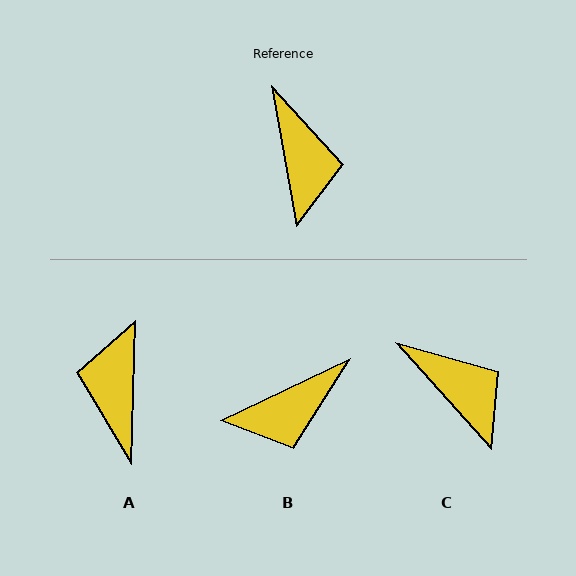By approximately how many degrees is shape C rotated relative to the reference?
Approximately 32 degrees counter-clockwise.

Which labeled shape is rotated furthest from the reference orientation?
A, about 169 degrees away.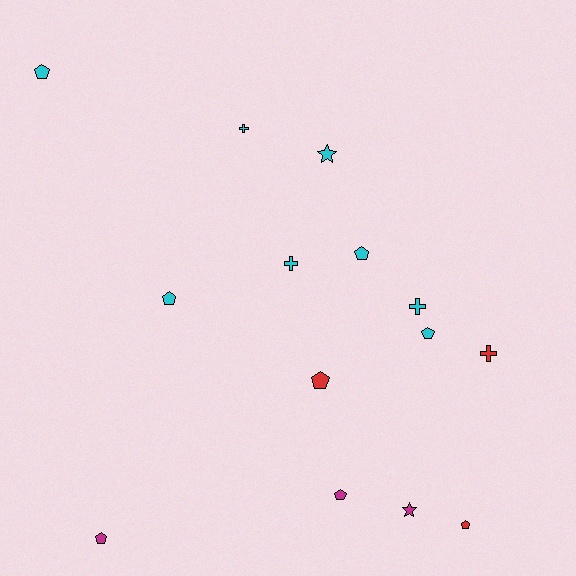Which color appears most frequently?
Cyan, with 8 objects.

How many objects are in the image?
There are 14 objects.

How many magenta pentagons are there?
There are 2 magenta pentagons.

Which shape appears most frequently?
Pentagon, with 8 objects.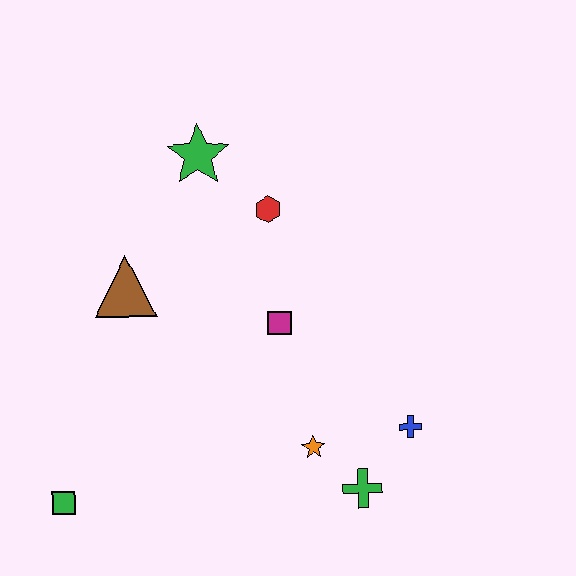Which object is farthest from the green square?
The green star is farthest from the green square.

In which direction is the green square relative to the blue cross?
The green square is to the left of the blue cross.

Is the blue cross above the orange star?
Yes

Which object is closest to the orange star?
The green cross is closest to the orange star.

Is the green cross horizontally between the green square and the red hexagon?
No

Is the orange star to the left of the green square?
No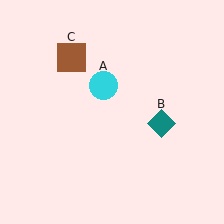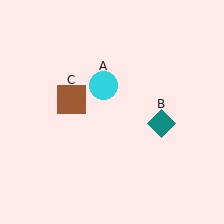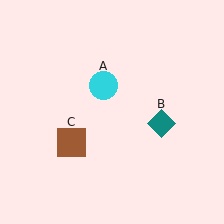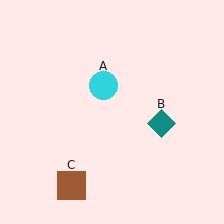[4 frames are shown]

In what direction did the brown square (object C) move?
The brown square (object C) moved down.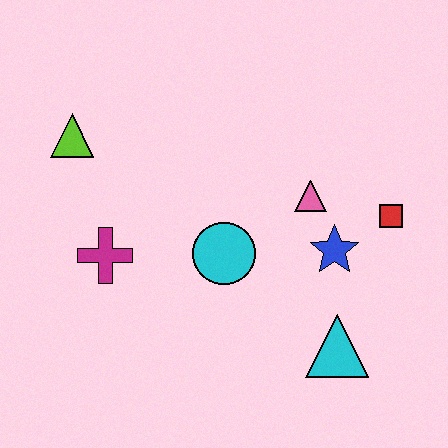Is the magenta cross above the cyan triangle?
Yes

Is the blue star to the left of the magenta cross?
No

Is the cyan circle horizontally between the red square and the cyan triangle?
No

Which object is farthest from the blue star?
The lime triangle is farthest from the blue star.